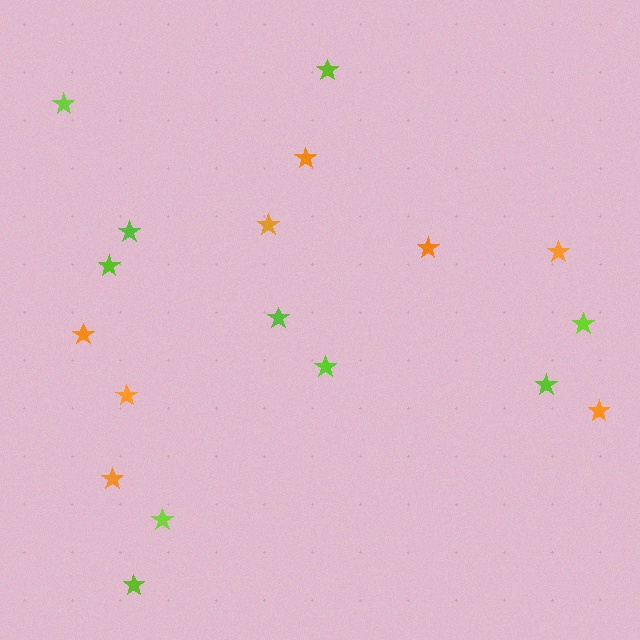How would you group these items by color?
There are 2 groups: one group of lime stars (10) and one group of orange stars (8).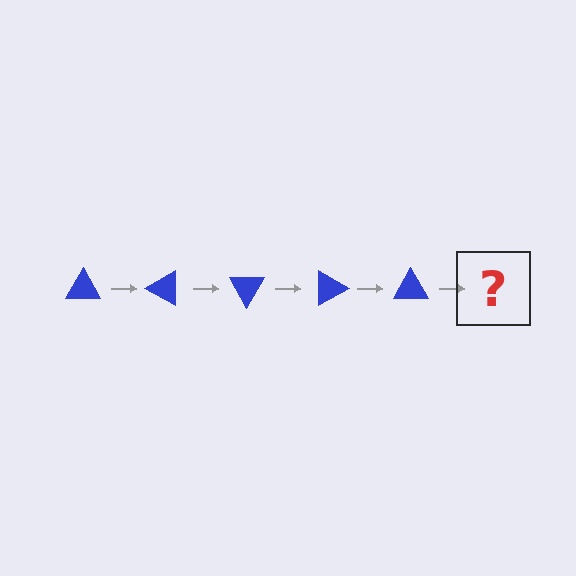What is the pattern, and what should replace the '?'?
The pattern is that the triangle rotates 30 degrees each step. The '?' should be a blue triangle rotated 150 degrees.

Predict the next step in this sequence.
The next step is a blue triangle rotated 150 degrees.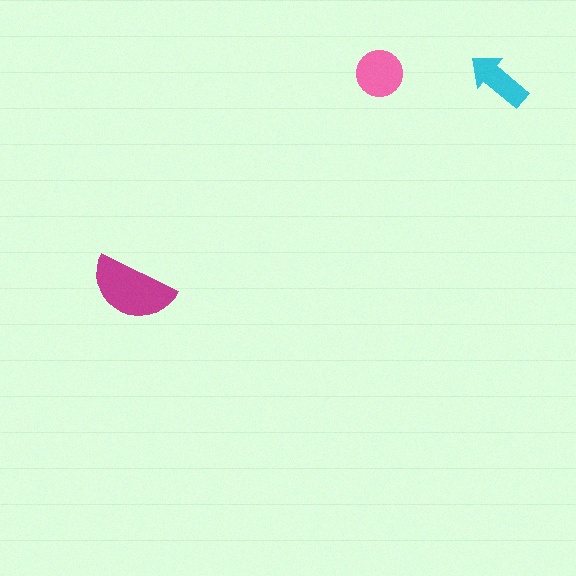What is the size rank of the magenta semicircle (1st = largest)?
1st.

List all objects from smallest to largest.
The cyan arrow, the pink circle, the magenta semicircle.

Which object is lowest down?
The magenta semicircle is bottommost.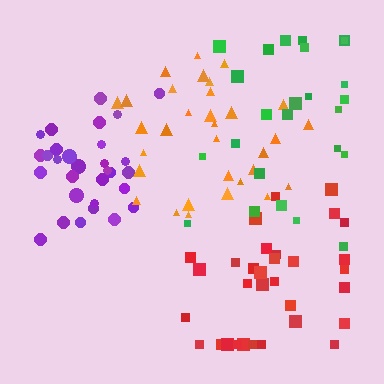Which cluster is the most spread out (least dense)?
Green.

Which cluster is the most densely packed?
Purple.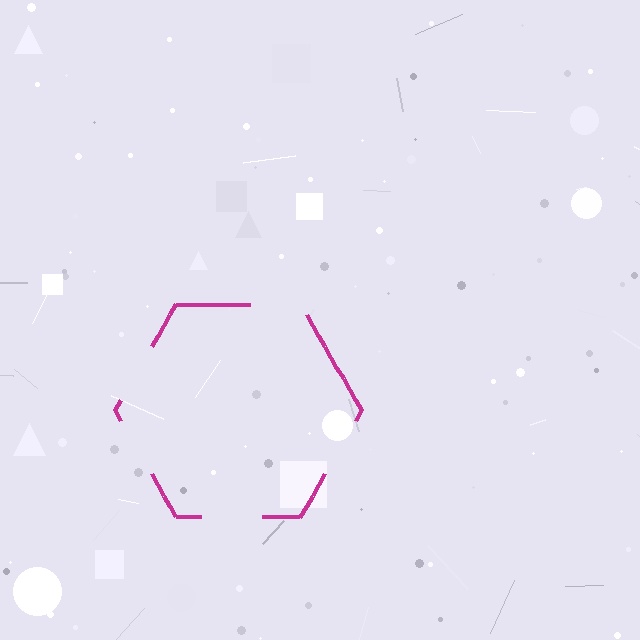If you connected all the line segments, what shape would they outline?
They would outline a hexagon.